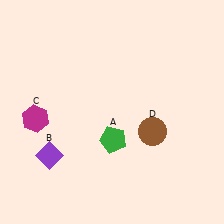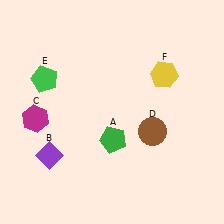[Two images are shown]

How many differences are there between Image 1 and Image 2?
There are 2 differences between the two images.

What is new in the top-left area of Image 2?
A green pentagon (E) was added in the top-left area of Image 2.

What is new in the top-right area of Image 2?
A yellow hexagon (F) was added in the top-right area of Image 2.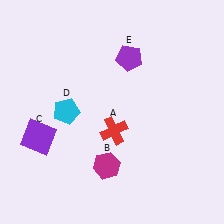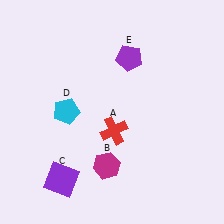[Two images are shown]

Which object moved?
The purple square (C) moved down.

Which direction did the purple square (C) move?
The purple square (C) moved down.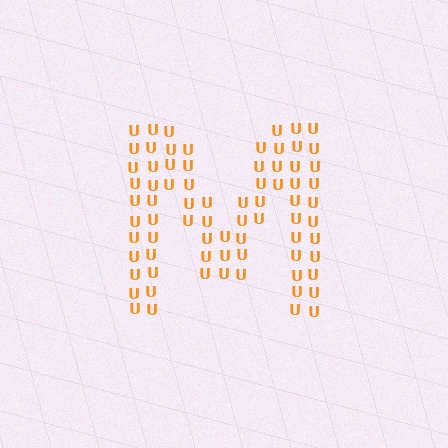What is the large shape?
The large shape is the letter M.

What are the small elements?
The small elements are letter U's.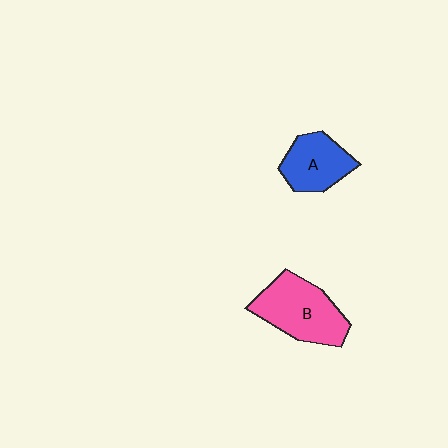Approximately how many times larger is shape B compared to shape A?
Approximately 1.4 times.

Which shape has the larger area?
Shape B (pink).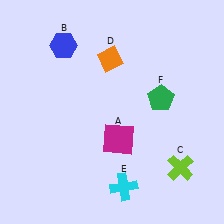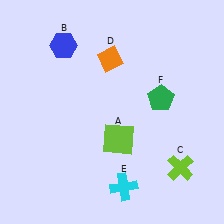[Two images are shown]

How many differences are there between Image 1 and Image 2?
There is 1 difference between the two images.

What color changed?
The square (A) changed from magenta in Image 1 to lime in Image 2.